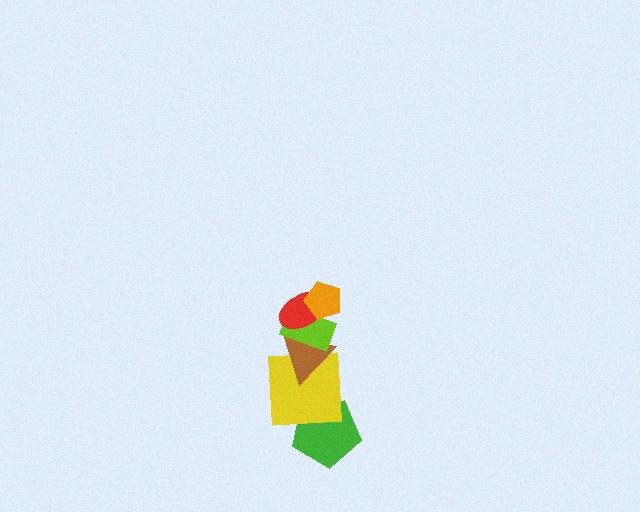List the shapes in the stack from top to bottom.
From top to bottom: the orange pentagon, the red ellipse, the lime rectangle, the brown triangle, the yellow square, the green pentagon.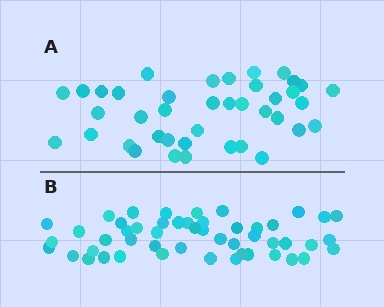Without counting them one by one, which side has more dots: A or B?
Region B (the bottom region) has more dots.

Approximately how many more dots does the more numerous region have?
Region B has roughly 10 or so more dots than region A.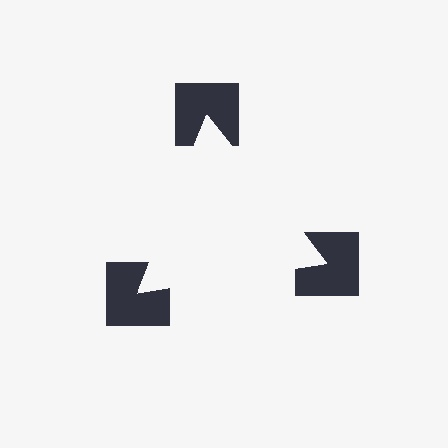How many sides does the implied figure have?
3 sides.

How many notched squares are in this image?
There are 3 — one at each vertex of the illusory triangle.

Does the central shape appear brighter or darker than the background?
It typically appears slightly brighter than the background, even though no actual brightness change is drawn.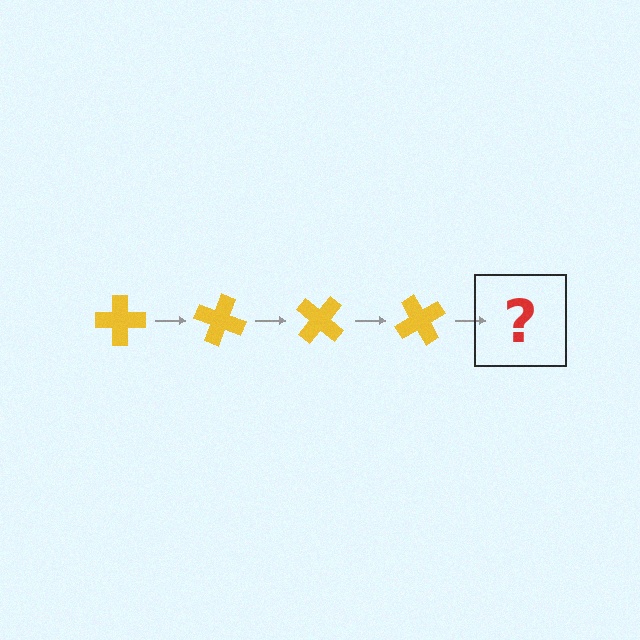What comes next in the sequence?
The next element should be a yellow cross rotated 80 degrees.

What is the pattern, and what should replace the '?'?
The pattern is that the cross rotates 20 degrees each step. The '?' should be a yellow cross rotated 80 degrees.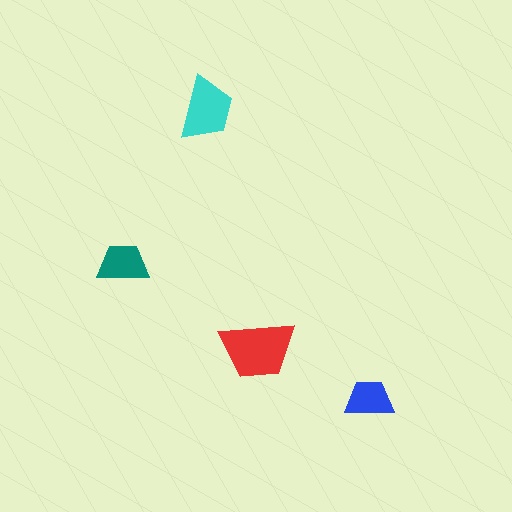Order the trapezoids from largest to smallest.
the red one, the cyan one, the teal one, the blue one.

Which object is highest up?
The cyan trapezoid is topmost.